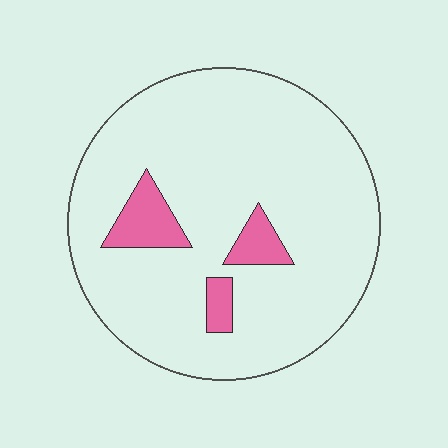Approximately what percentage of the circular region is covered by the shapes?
Approximately 10%.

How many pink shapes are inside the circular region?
3.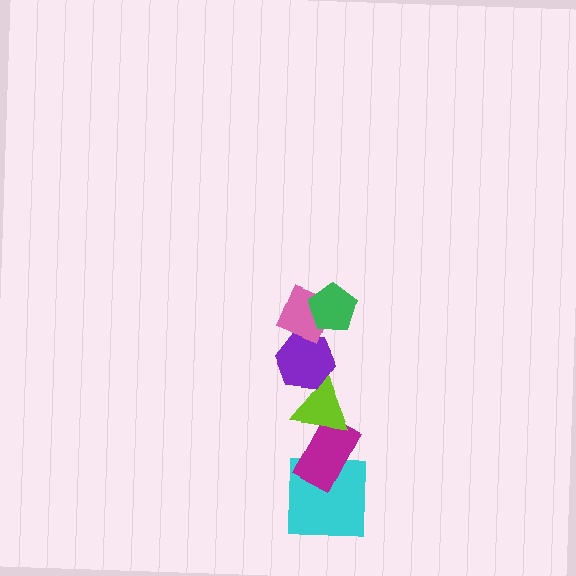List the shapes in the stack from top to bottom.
From top to bottom: the green pentagon, the pink diamond, the purple hexagon, the lime triangle, the magenta rectangle, the cyan square.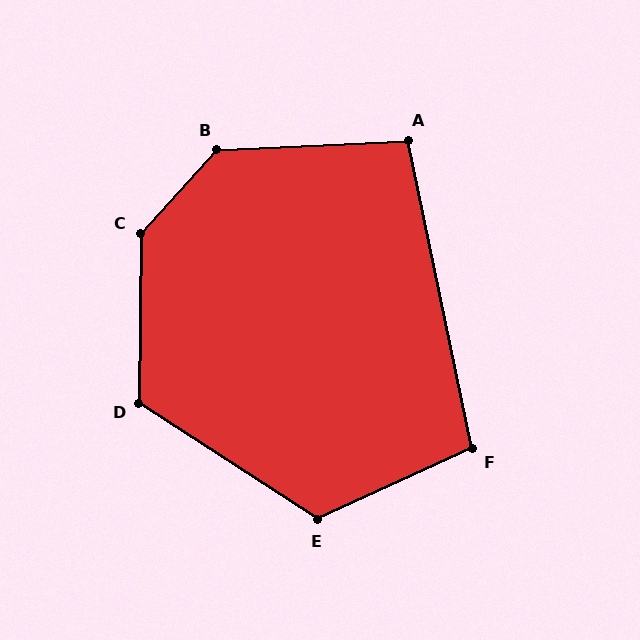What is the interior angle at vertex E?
Approximately 122 degrees (obtuse).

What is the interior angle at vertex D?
Approximately 123 degrees (obtuse).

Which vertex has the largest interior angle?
C, at approximately 138 degrees.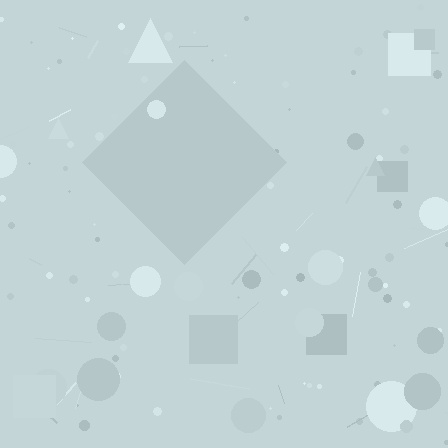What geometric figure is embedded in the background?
A diamond is embedded in the background.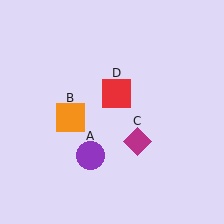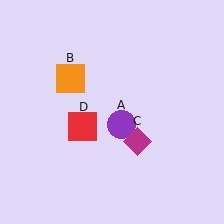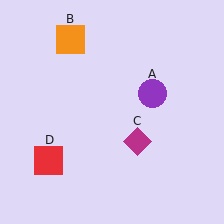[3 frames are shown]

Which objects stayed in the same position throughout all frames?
Magenta diamond (object C) remained stationary.